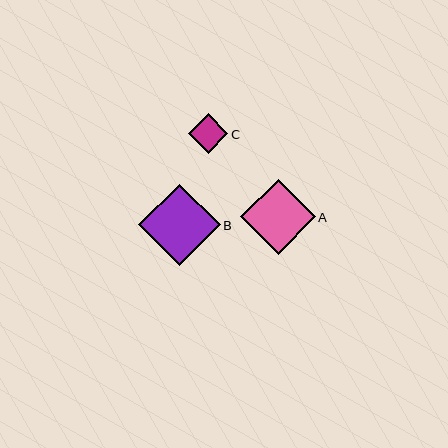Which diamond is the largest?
Diamond B is the largest with a size of approximately 82 pixels.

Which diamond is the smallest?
Diamond C is the smallest with a size of approximately 39 pixels.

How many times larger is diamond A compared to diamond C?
Diamond A is approximately 1.9 times the size of diamond C.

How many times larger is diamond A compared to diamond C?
Diamond A is approximately 1.9 times the size of diamond C.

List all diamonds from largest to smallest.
From largest to smallest: B, A, C.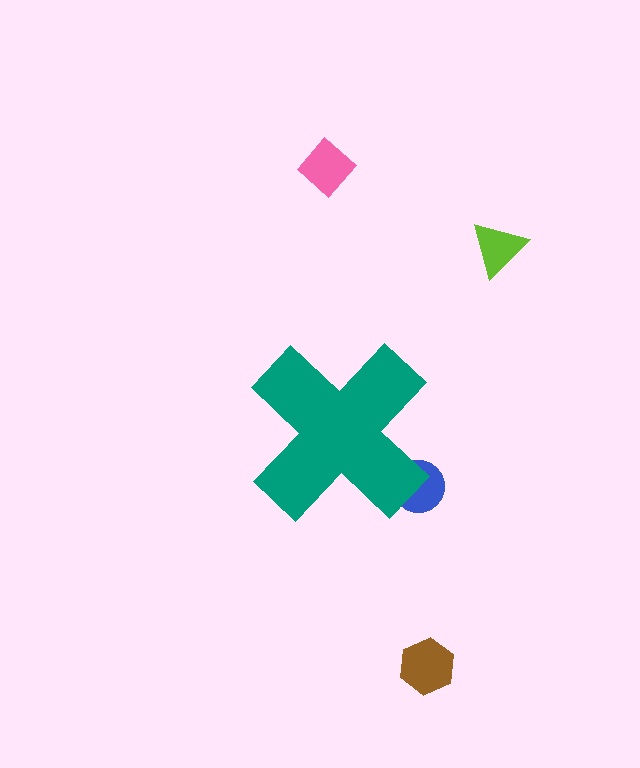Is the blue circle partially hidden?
Yes, the blue circle is partially hidden behind the teal cross.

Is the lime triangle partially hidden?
No, the lime triangle is fully visible.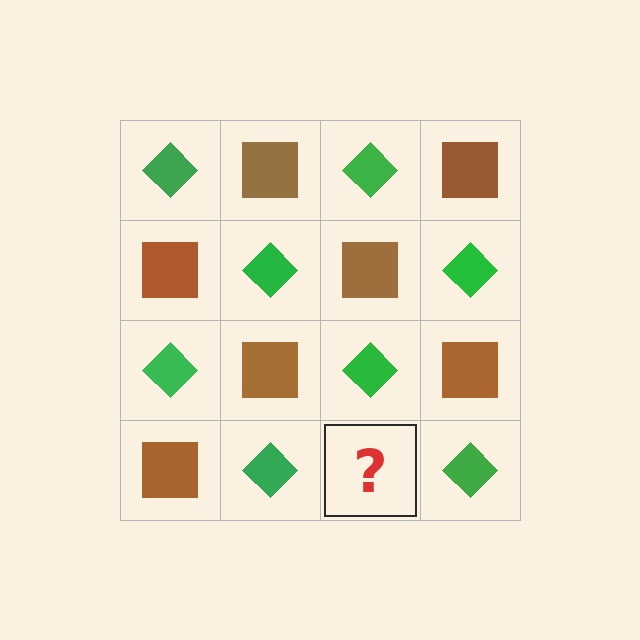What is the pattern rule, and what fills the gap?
The rule is that it alternates green diamond and brown square in a checkerboard pattern. The gap should be filled with a brown square.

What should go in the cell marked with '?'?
The missing cell should contain a brown square.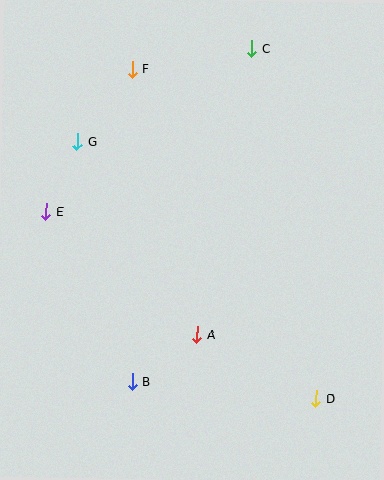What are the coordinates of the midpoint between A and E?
The midpoint between A and E is at (122, 273).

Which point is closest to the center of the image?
Point A at (197, 335) is closest to the center.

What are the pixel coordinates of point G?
Point G is at (77, 142).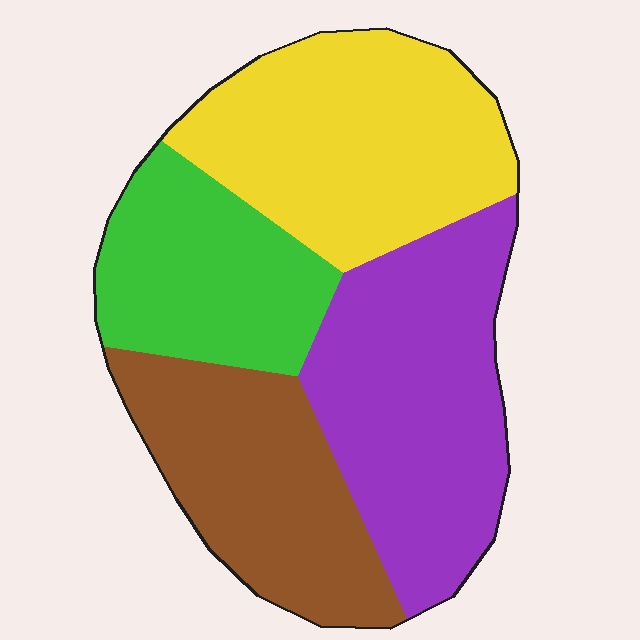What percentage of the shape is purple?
Purple covers 30% of the shape.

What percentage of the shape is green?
Green takes up about one fifth (1/5) of the shape.